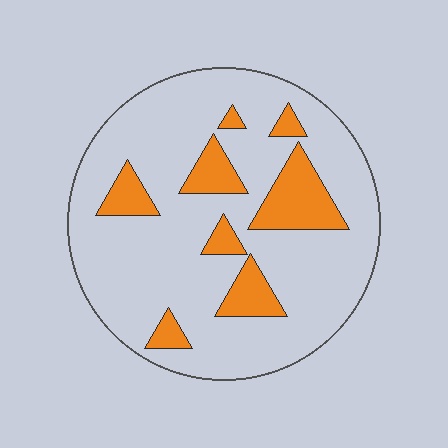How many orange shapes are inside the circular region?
8.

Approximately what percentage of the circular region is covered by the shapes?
Approximately 20%.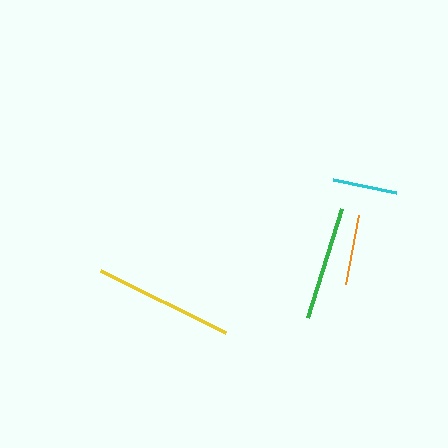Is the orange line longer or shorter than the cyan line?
The orange line is longer than the cyan line.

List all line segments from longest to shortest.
From longest to shortest: yellow, green, orange, cyan.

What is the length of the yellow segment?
The yellow segment is approximately 139 pixels long.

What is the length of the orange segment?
The orange segment is approximately 70 pixels long.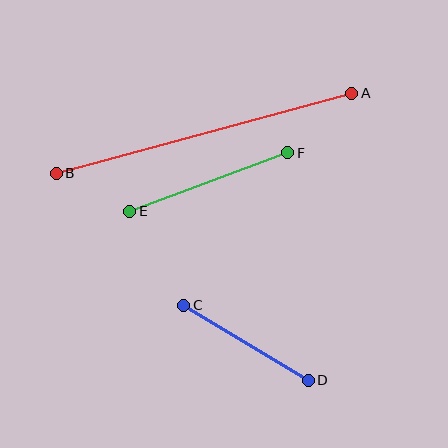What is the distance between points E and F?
The distance is approximately 169 pixels.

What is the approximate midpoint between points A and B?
The midpoint is at approximately (204, 133) pixels.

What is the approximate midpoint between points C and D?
The midpoint is at approximately (246, 343) pixels.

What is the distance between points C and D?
The distance is approximately 146 pixels.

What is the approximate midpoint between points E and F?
The midpoint is at approximately (209, 182) pixels.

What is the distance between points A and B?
The distance is approximately 306 pixels.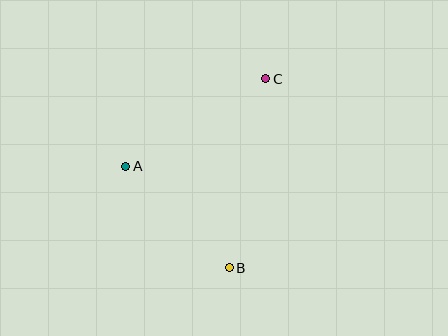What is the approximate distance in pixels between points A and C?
The distance between A and C is approximately 165 pixels.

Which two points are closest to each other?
Points A and B are closest to each other.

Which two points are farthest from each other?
Points B and C are farthest from each other.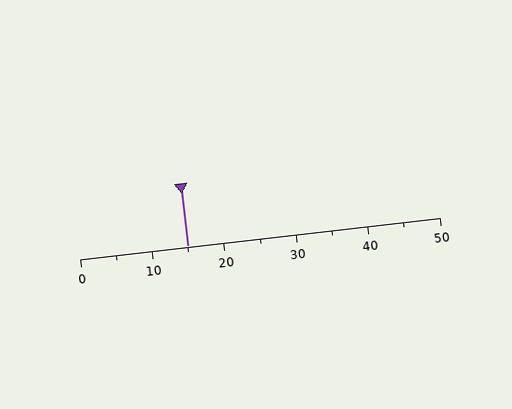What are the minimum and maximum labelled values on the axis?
The axis runs from 0 to 50.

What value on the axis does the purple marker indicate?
The marker indicates approximately 15.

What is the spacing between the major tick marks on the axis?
The major ticks are spaced 10 apart.